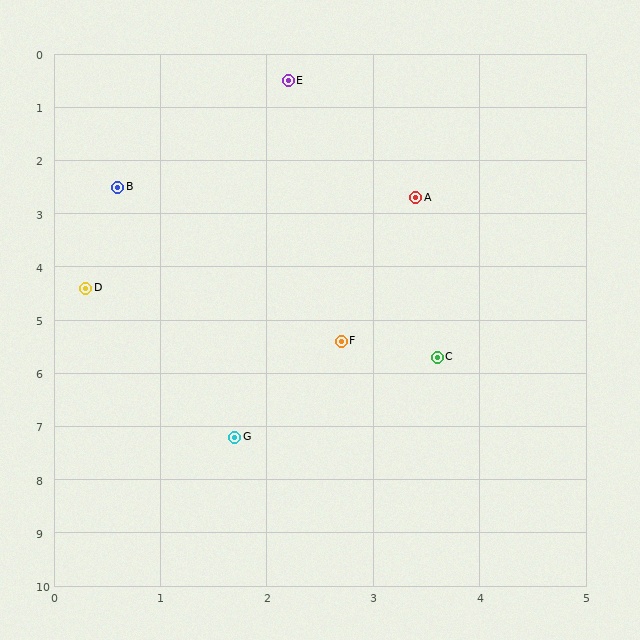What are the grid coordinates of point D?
Point D is at approximately (0.3, 4.4).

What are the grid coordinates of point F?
Point F is at approximately (2.7, 5.4).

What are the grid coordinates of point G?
Point G is at approximately (1.7, 7.2).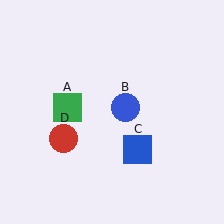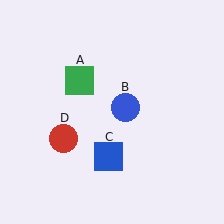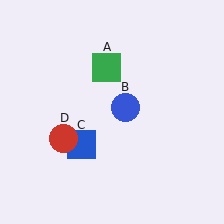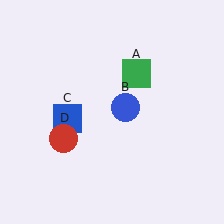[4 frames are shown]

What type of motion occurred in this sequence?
The green square (object A), blue square (object C) rotated clockwise around the center of the scene.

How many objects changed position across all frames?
2 objects changed position: green square (object A), blue square (object C).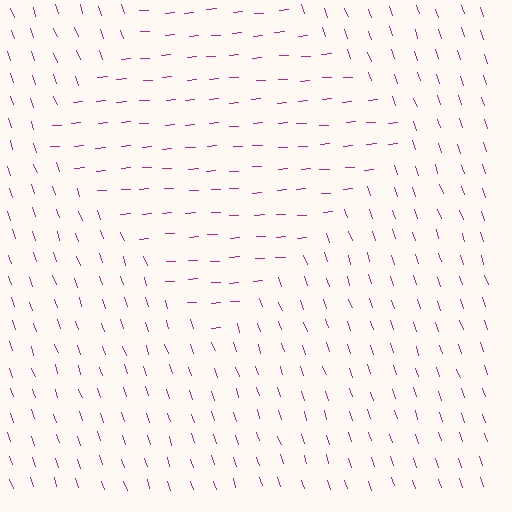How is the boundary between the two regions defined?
The boundary is defined purely by a change in line orientation (approximately 75 degrees difference). All lines are the same color and thickness.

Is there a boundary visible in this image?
Yes, there is a texture boundary formed by a change in line orientation.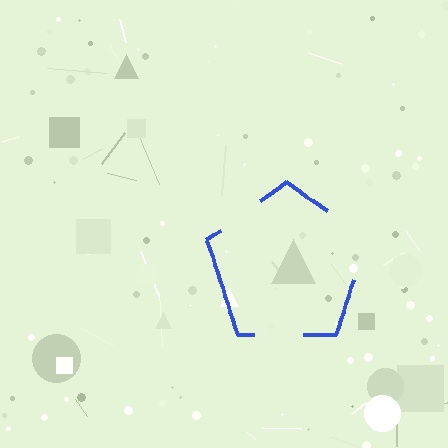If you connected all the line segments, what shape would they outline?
They would outline a pentagon.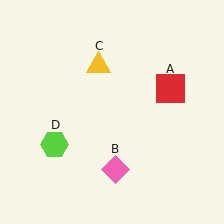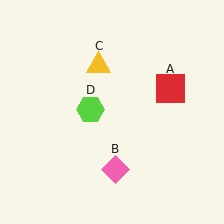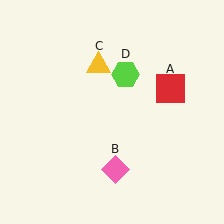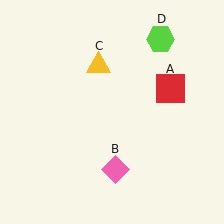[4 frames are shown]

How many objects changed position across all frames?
1 object changed position: lime hexagon (object D).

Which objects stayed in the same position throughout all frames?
Red square (object A) and pink diamond (object B) and yellow triangle (object C) remained stationary.